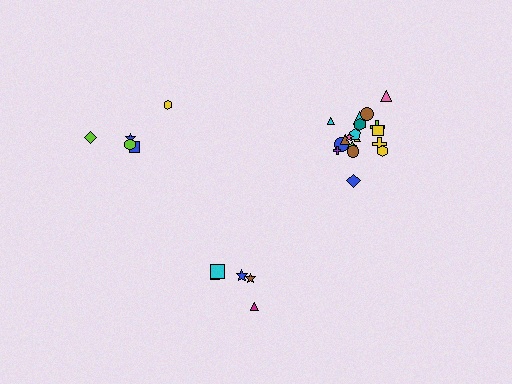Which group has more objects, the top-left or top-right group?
The top-right group.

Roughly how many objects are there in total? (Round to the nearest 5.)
Roughly 30 objects in total.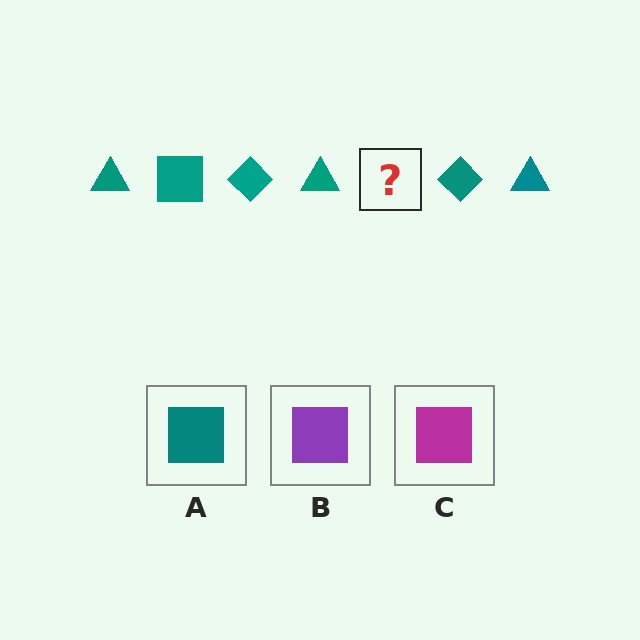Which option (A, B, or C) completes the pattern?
A.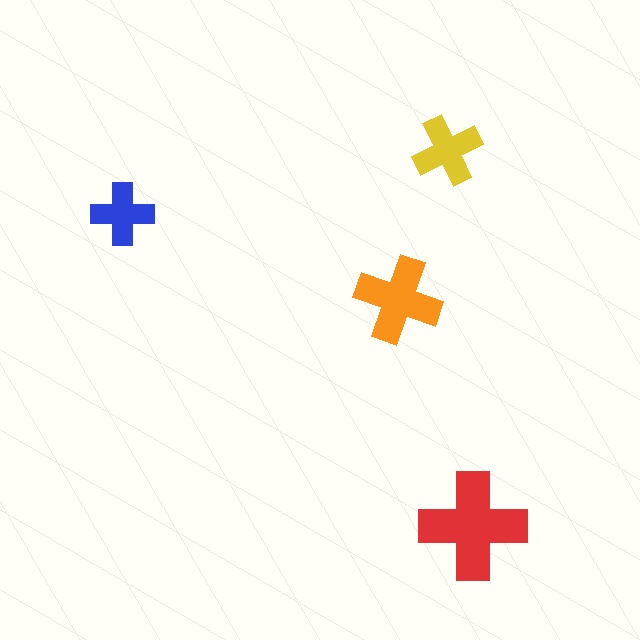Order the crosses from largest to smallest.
the red one, the orange one, the yellow one, the blue one.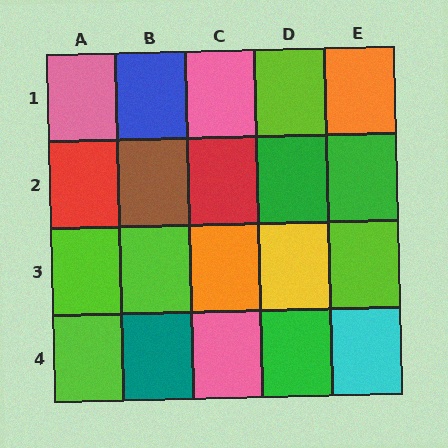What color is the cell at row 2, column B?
Brown.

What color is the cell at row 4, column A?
Lime.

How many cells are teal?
1 cell is teal.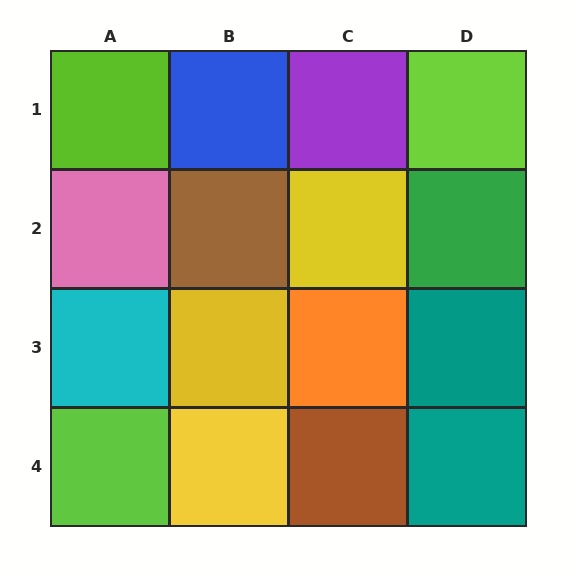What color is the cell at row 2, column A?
Pink.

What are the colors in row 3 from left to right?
Cyan, yellow, orange, teal.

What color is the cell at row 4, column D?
Teal.